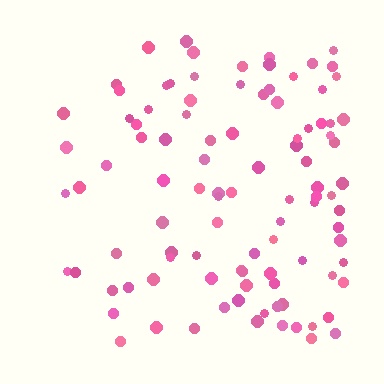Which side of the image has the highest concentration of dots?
The right.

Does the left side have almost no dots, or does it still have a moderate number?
Still a moderate number, just noticeably fewer than the right.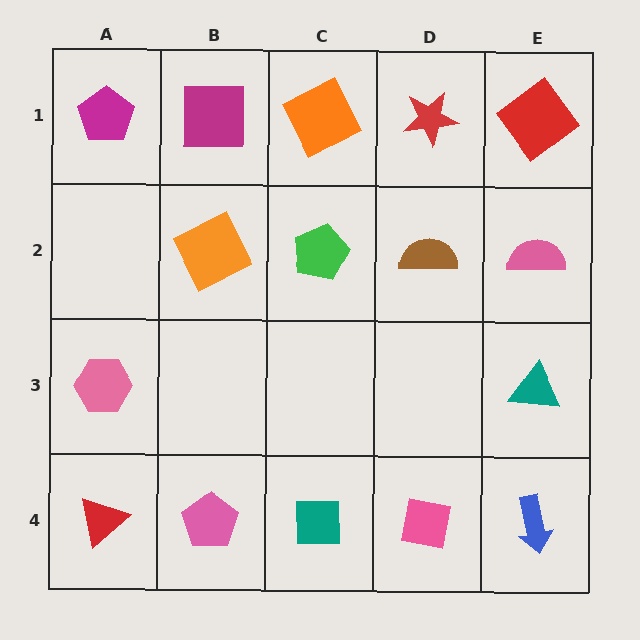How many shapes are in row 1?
5 shapes.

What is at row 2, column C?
A green pentagon.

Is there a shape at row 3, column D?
No, that cell is empty.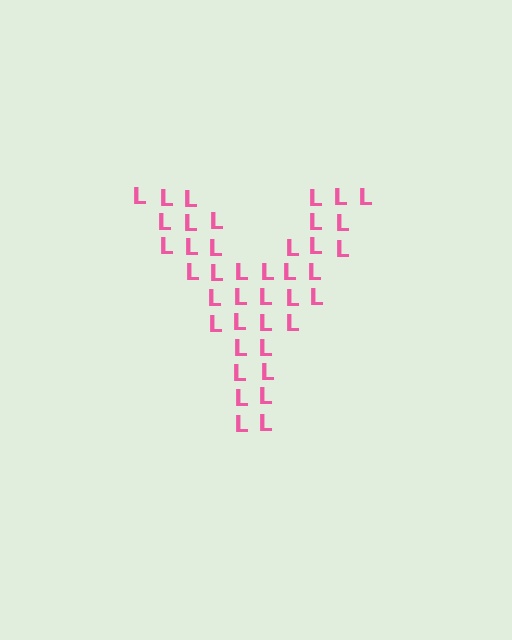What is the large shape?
The large shape is the letter Y.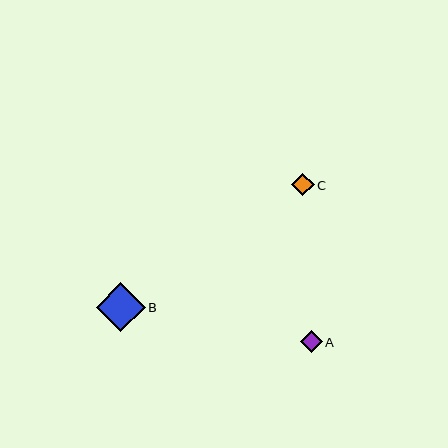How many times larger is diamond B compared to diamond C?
Diamond B is approximately 2.1 times the size of diamond C.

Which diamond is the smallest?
Diamond A is the smallest with a size of approximately 21 pixels.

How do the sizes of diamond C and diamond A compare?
Diamond C and diamond A are approximately the same size.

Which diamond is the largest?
Diamond B is the largest with a size of approximately 48 pixels.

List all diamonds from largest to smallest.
From largest to smallest: B, C, A.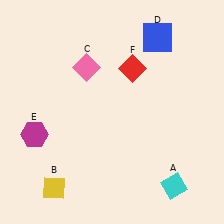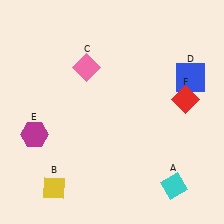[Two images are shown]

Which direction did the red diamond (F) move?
The red diamond (F) moved right.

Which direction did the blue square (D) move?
The blue square (D) moved down.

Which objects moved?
The objects that moved are: the blue square (D), the red diamond (F).